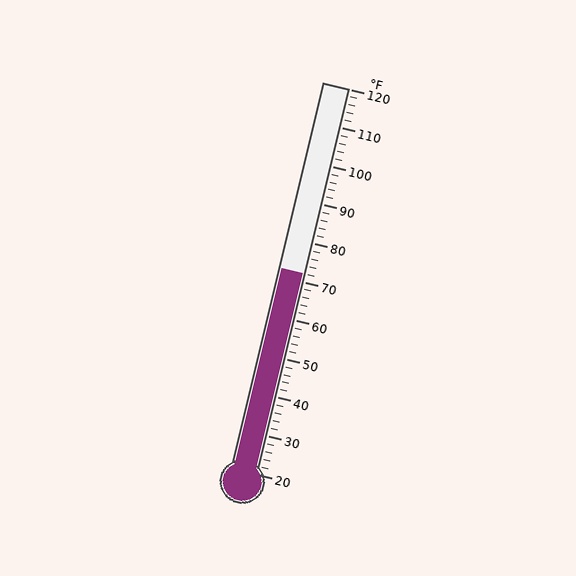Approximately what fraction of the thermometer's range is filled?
The thermometer is filled to approximately 50% of its range.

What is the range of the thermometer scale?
The thermometer scale ranges from 20°F to 120°F.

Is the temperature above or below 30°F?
The temperature is above 30°F.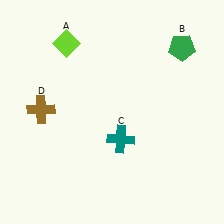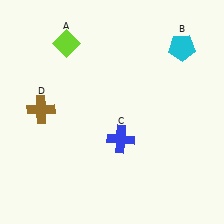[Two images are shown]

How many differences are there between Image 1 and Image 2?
There are 2 differences between the two images.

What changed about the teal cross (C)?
In Image 1, C is teal. In Image 2, it changed to blue.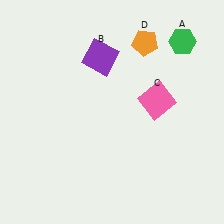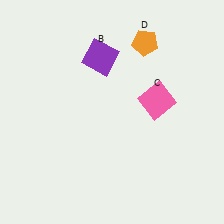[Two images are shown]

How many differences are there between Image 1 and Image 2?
There is 1 difference between the two images.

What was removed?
The green hexagon (A) was removed in Image 2.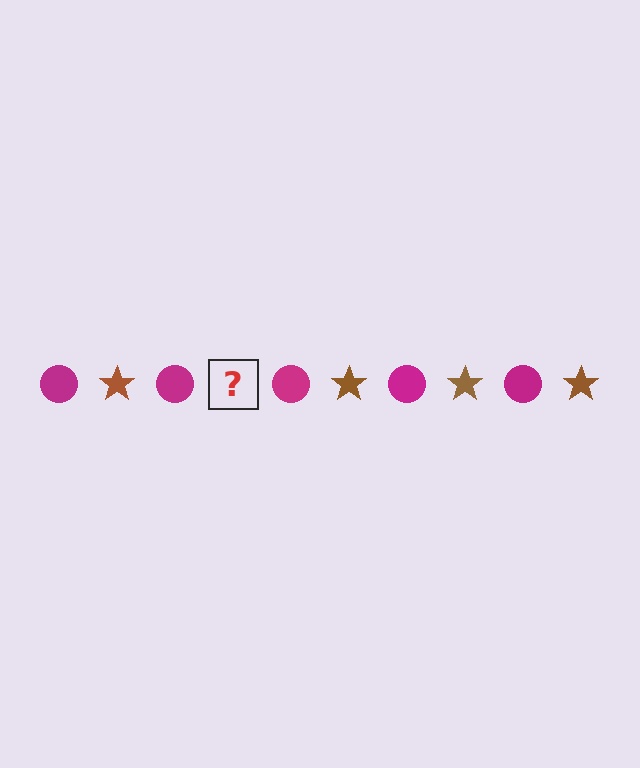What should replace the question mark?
The question mark should be replaced with a brown star.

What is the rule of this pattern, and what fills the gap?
The rule is that the pattern alternates between magenta circle and brown star. The gap should be filled with a brown star.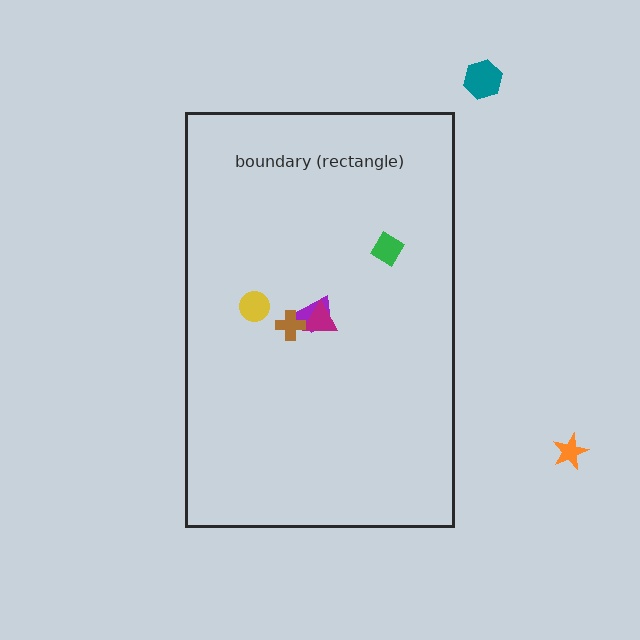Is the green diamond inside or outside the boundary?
Inside.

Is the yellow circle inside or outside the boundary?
Inside.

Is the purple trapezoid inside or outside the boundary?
Inside.